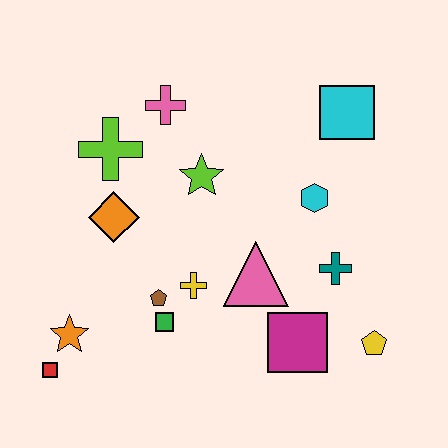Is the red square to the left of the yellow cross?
Yes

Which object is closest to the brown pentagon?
The green square is closest to the brown pentagon.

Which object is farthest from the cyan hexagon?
The red square is farthest from the cyan hexagon.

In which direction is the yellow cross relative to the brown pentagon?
The yellow cross is to the right of the brown pentagon.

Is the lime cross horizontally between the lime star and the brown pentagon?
No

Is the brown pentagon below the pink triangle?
Yes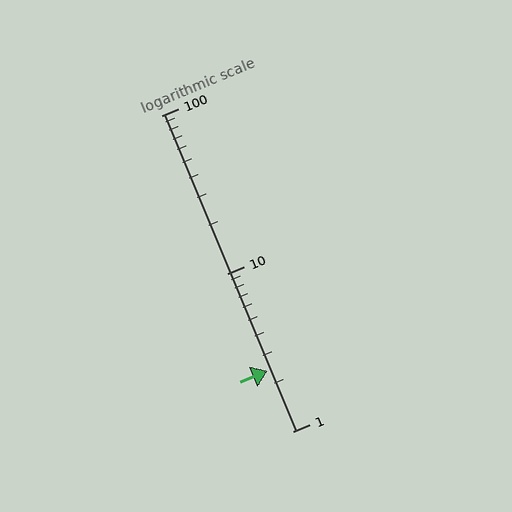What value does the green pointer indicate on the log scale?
The pointer indicates approximately 2.4.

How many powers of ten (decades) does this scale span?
The scale spans 2 decades, from 1 to 100.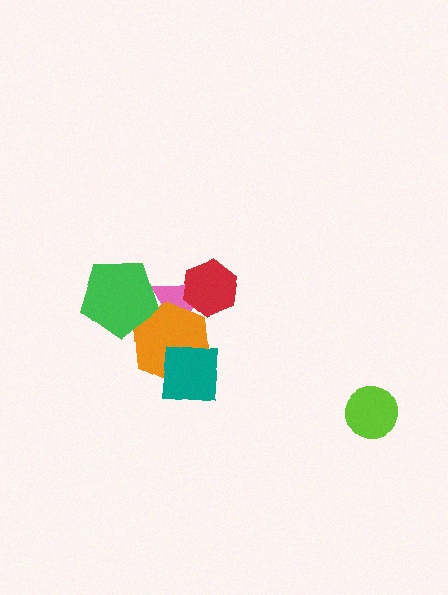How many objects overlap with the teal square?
1 object overlaps with the teal square.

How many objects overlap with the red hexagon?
1 object overlaps with the red hexagon.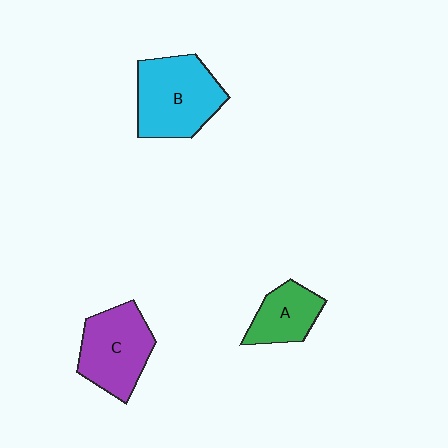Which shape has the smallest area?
Shape A (green).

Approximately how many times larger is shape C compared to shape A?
Approximately 1.5 times.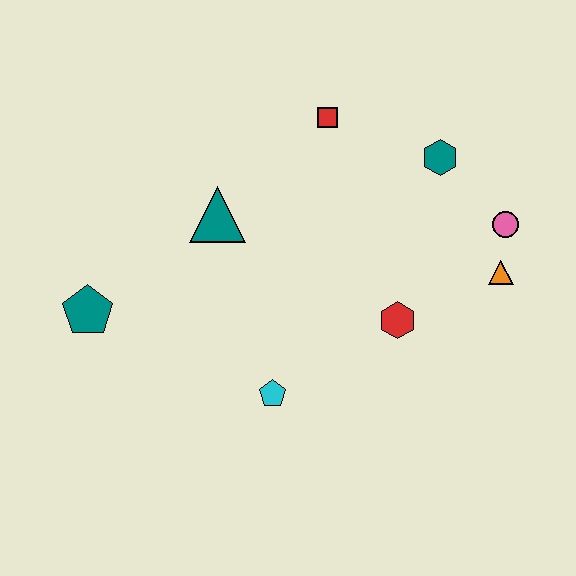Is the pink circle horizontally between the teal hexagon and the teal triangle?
No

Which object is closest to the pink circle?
The orange triangle is closest to the pink circle.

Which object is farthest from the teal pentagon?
The pink circle is farthest from the teal pentagon.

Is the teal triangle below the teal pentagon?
No